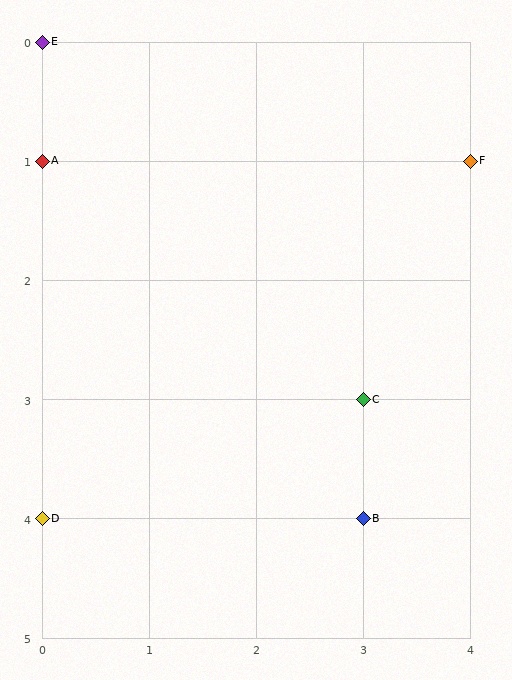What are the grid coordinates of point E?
Point E is at grid coordinates (0, 0).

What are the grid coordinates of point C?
Point C is at grid coordinates (3, 3).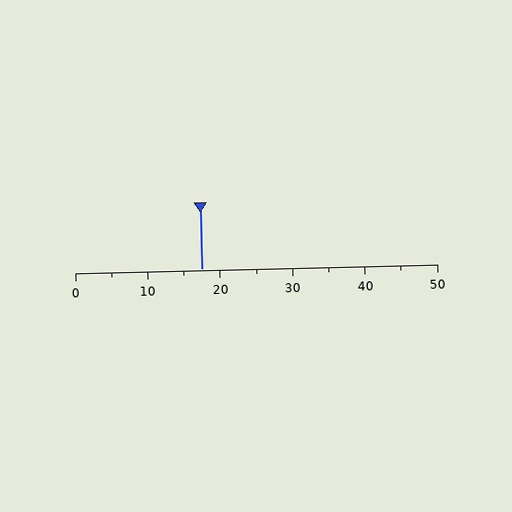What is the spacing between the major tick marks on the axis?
The major ticks are spaced 10 apart.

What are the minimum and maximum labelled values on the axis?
The axis runs from 0 to 50.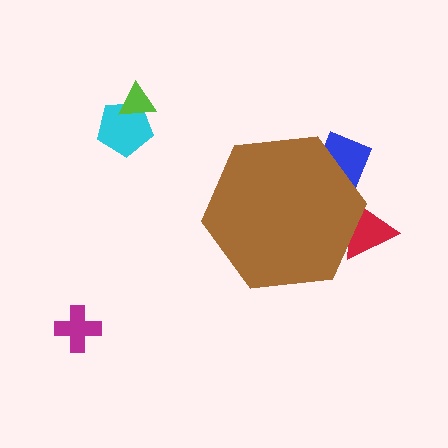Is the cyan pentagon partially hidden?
No, the cyan pentagon is fully visible.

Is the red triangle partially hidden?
Yes, the red triangle is partially hidden behind the brown hexagon.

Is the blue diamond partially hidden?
Yes, the blue diamond is partially hidden behind the brown hexagon.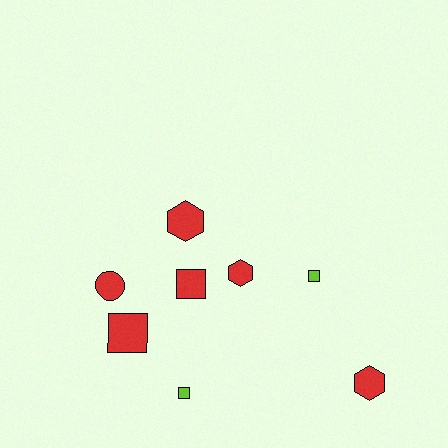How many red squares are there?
There are 2 red squares.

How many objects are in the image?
There are 8 objects.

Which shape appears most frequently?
Square, with 4 objects.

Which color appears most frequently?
Red, with 6 objects.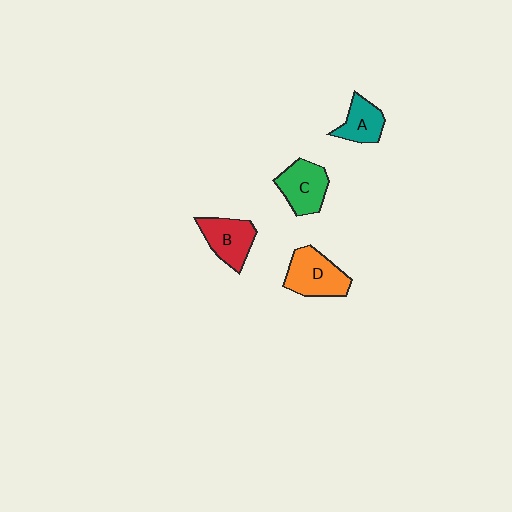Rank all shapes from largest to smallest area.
From largest to smallest: D (orange), C (green), B (red), A (teal).